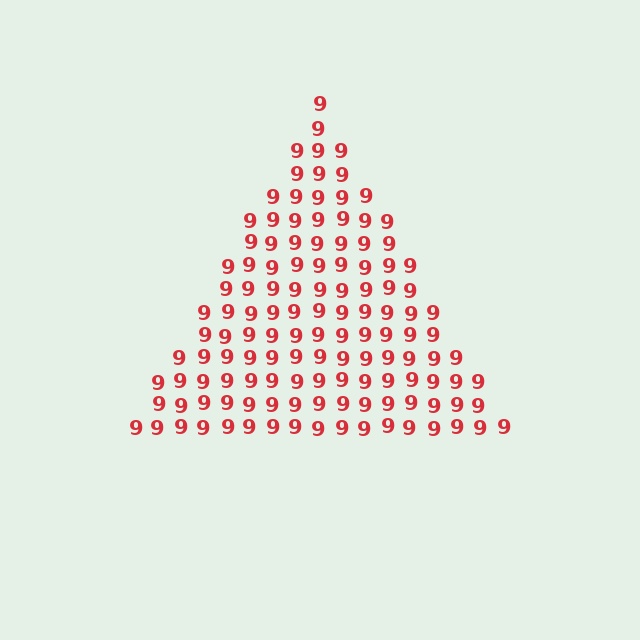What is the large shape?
The large shape is a triangle.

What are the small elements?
The small elements are digit 9's.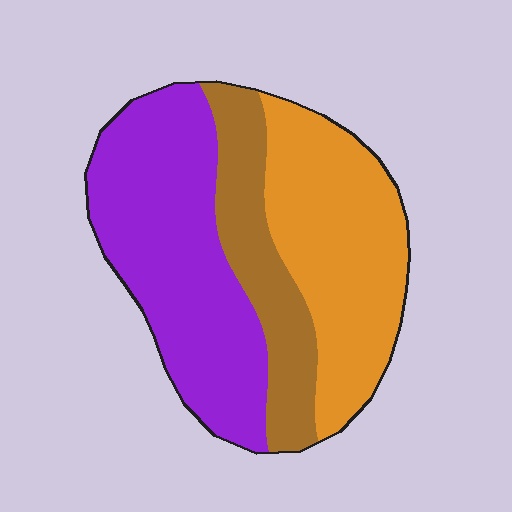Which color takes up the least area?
Brown, at roughly 20%.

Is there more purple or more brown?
Purple.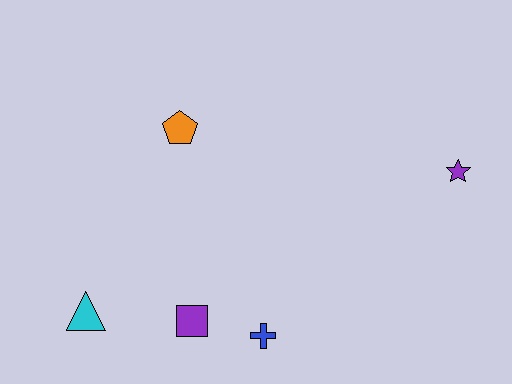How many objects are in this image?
There are 5 objects.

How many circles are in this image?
There are no circles.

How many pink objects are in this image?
There are no pink objects.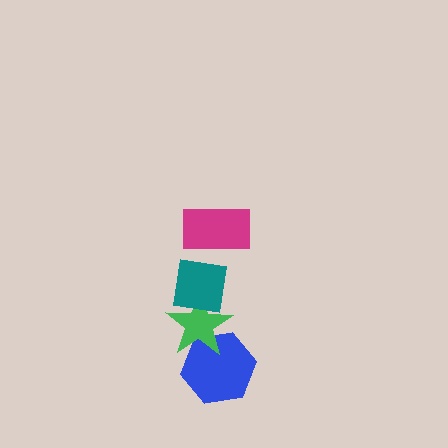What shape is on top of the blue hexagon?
The green star is on top of the blue hexagon.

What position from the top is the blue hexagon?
The blue hexagon is 4th from the top.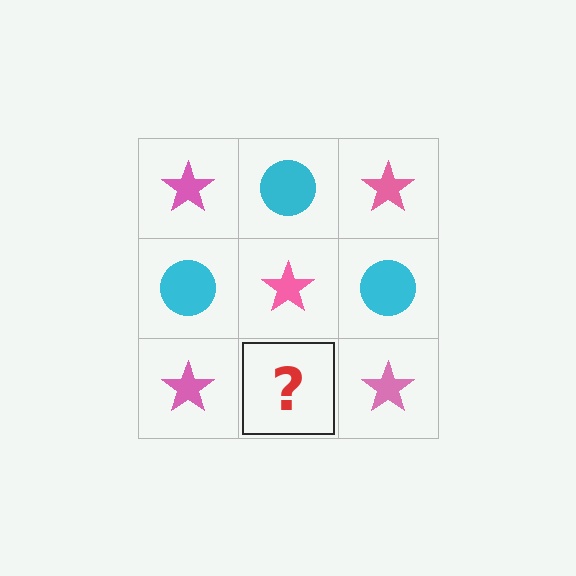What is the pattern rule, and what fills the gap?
The rule is that it alternates pink star and cyan circle in a checkerboard pattern. The gap should be filled with a cyan circle.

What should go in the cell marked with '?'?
The missing cell should contain a cyan circle.